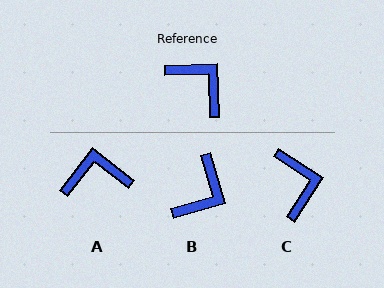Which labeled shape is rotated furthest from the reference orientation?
B, about 76 degrees away.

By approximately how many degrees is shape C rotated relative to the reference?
Approximately 35 degrees clockwise.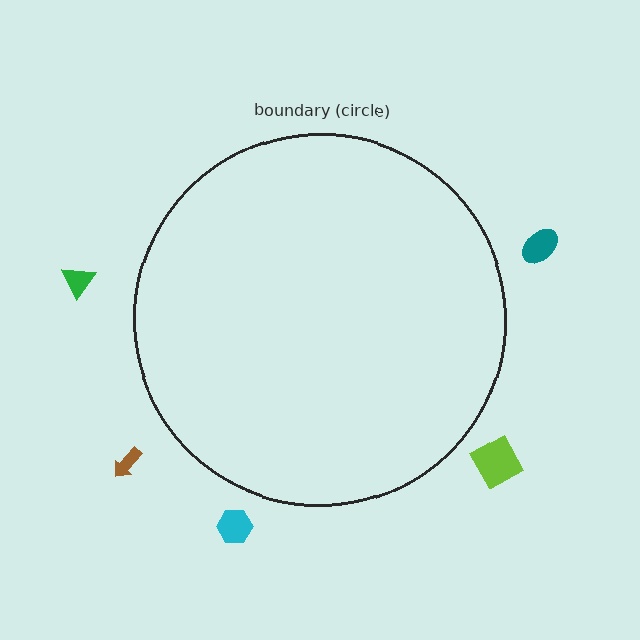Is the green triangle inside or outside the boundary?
Outside.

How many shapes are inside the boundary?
0 inside, 5 outside.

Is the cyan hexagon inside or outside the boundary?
Outside.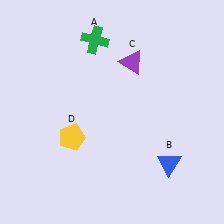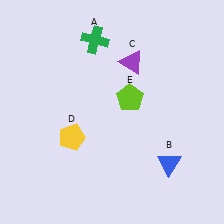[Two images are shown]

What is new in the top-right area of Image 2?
A lime pentagon (E) was added in the top-right area of Image 2.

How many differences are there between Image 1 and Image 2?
There is 1 difference between the two images.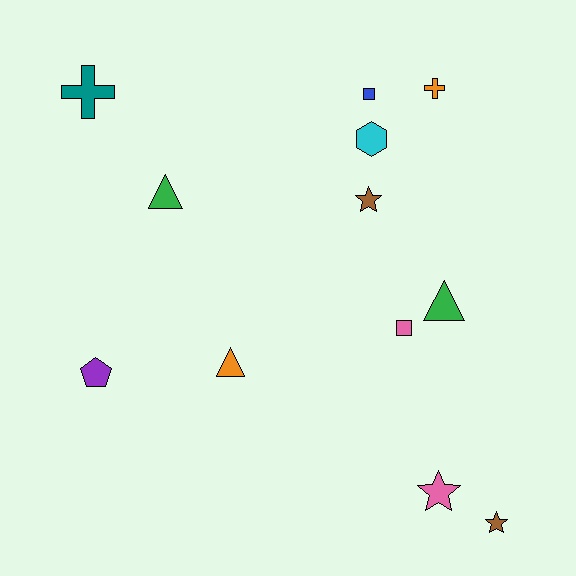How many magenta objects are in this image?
There are no magenta objects.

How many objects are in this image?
There are 12 objects.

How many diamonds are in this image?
There are no diamonds.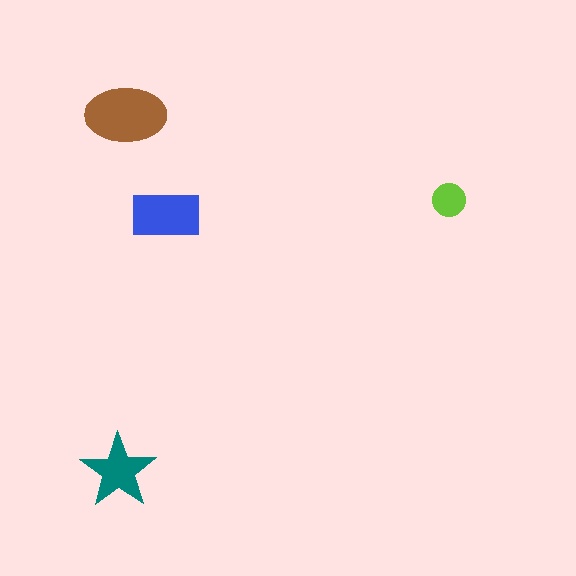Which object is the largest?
The brown ellipse.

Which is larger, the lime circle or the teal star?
The teal star.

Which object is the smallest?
The lime circle.